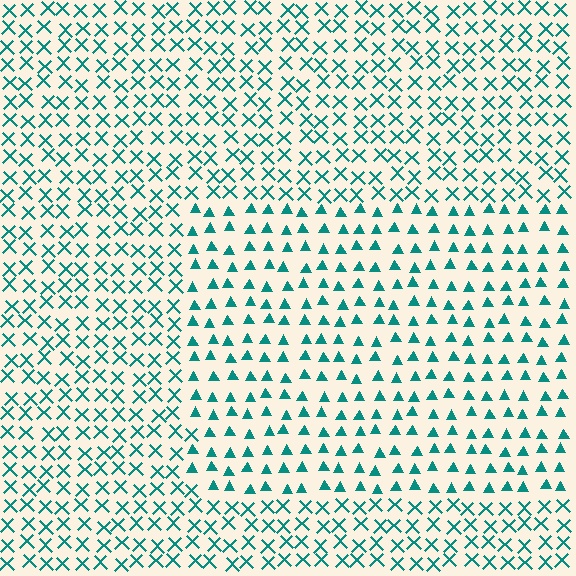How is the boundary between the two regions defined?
The boundary is defined by a change in element shape: triangles inside vs. X marks outside. All elements share the same color and spacing.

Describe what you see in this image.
The image is filled with small teal elements arranged in a uniform grid. A rectangle-shaped region contains triangles, while the surrounding area contains X marks. The boundary is defined purely by the change in element shape.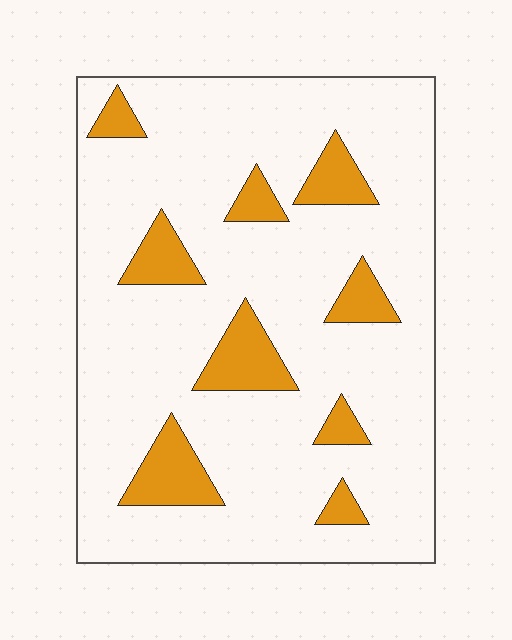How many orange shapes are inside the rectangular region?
9.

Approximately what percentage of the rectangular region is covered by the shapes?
Approximately 15%.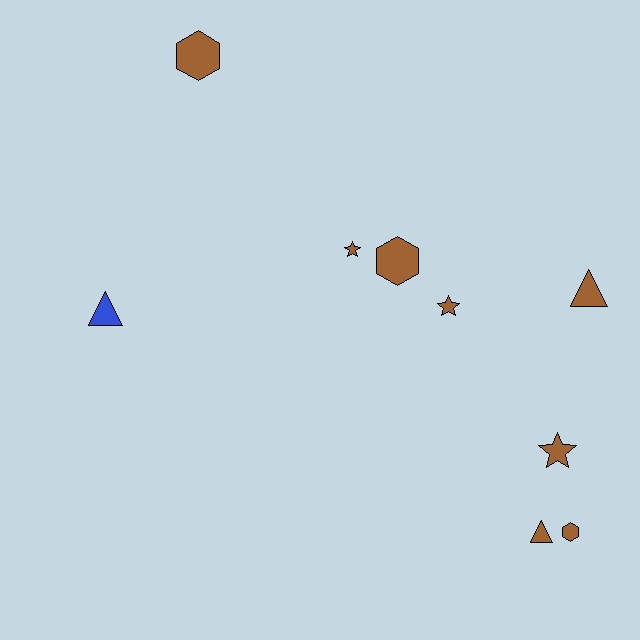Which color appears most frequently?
Brown, with 8 objects.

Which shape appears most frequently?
Hexagon, with 3 objects.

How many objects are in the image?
There are 9 objects.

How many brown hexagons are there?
There are 3 brown hexagons.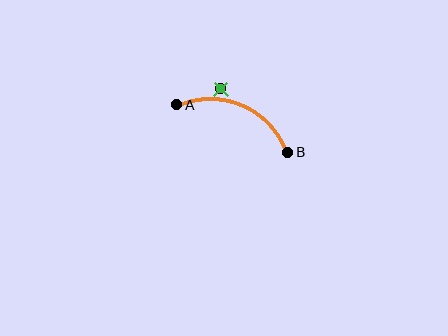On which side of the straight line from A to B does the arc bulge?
The arc bulges above the straight line connecting A and B.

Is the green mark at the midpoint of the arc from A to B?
No — the green mark does not lie on the arc at all. It sits slightly outside the curve.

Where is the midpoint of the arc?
The arc midpoint is the point on the curve farthest from the straight line joining A and B. It sits above that line.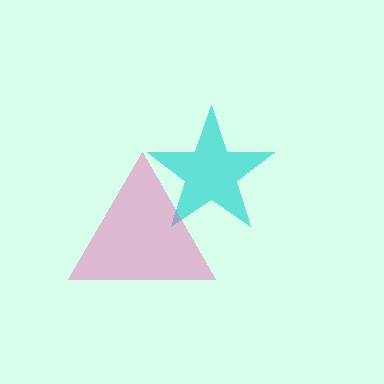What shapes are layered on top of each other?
The layered shapes are: a cyan star, a pink triangle.